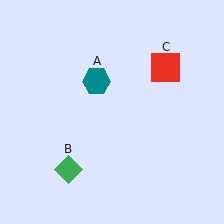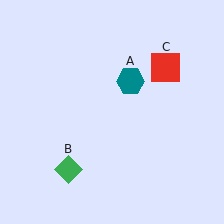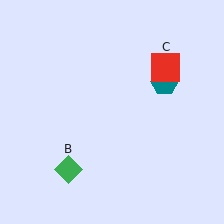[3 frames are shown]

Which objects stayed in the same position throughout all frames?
Green diamond (object B) and red square (object C) remained stationary.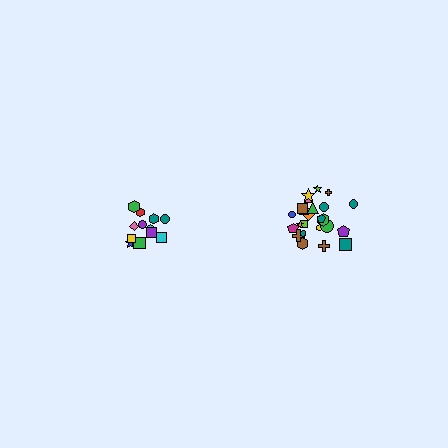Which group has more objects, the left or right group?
The right group.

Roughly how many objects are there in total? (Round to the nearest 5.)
Roughly 35 objects in total.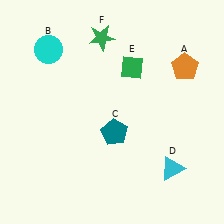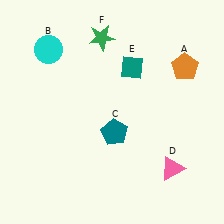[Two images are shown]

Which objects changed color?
D changed from cyan to pink. E changed from green to teal.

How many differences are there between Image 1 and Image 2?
There are 2 differences between the two images.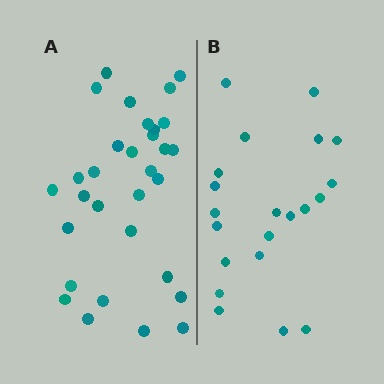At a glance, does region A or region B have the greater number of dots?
Region A (the left region) has more dots.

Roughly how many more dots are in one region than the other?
Region A has roughly 10 or so more dots than region B.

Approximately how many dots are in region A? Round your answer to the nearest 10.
About 30 dots. (The exact count is 31, which rounds to 30.)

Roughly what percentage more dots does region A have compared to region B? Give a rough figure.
About 50% more.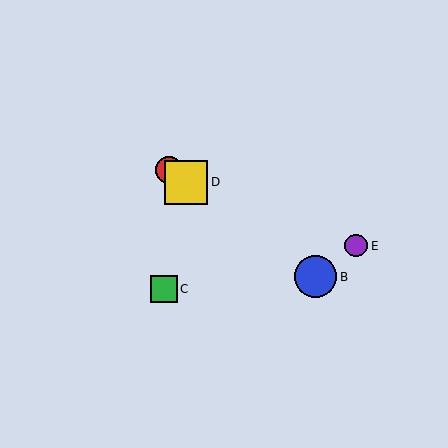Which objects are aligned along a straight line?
Objects A, B, D are aligned along a straight line.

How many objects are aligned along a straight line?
3 objects (A, B, D) are aligned along a straight line.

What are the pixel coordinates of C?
Object C is at (164, 289).